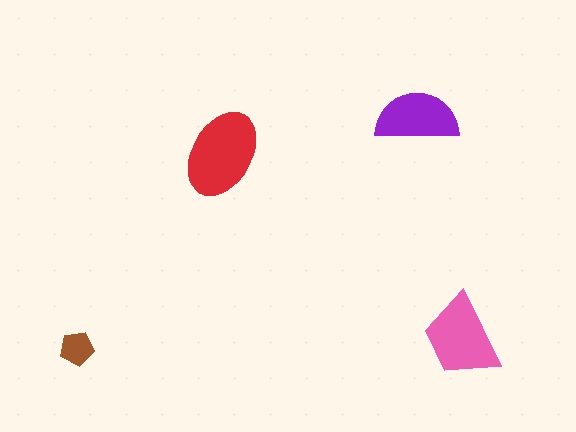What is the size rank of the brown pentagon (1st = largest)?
4th.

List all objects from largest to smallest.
The red ellipse, the pink trapezoid, the purple semicircle, the brown pentagon.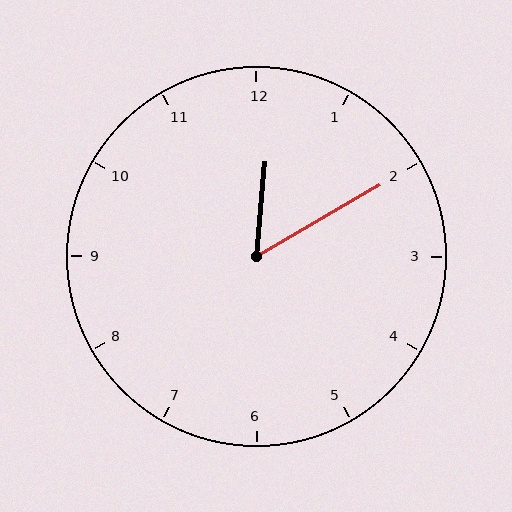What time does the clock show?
12:10.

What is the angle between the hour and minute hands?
Approximately 55 degrees.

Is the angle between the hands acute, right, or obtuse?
It is acute.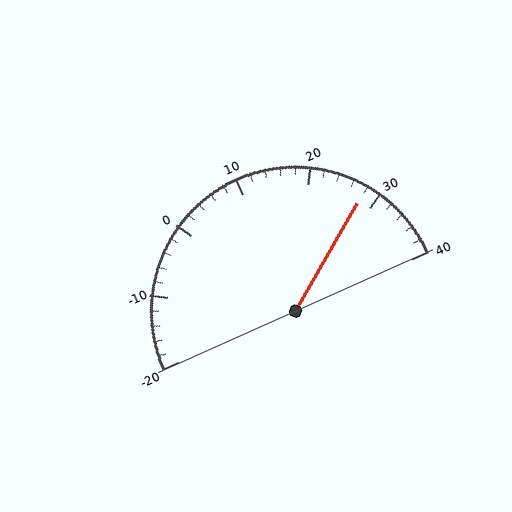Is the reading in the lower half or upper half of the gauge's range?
The reading is in the upper half of the range (-20 to 40).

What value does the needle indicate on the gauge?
The needle indicates approximately 28.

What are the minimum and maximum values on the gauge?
The gauge ranges from -20 to 40.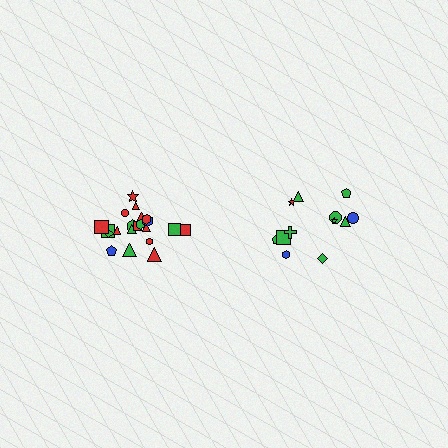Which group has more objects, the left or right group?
The left group.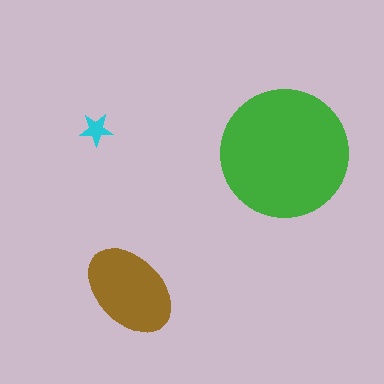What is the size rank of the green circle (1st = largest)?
1st.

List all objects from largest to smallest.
The green circle, the brown ellipse, the cyan star.